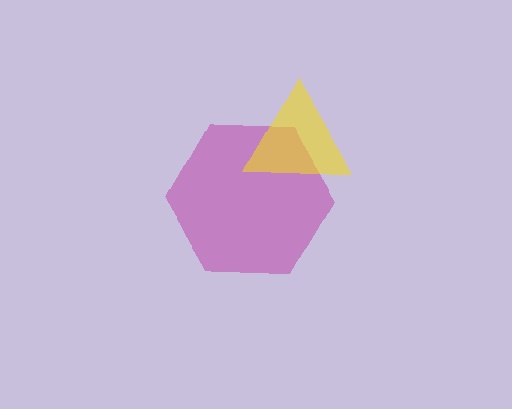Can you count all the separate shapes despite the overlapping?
Yes, there are 2 separate shapes.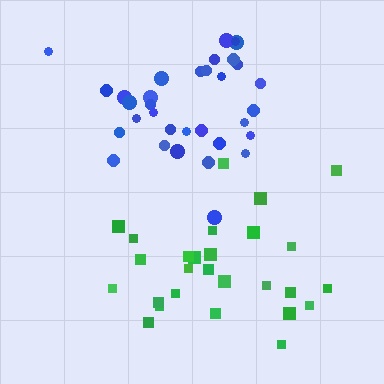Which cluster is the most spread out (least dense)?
Green.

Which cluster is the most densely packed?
Blue.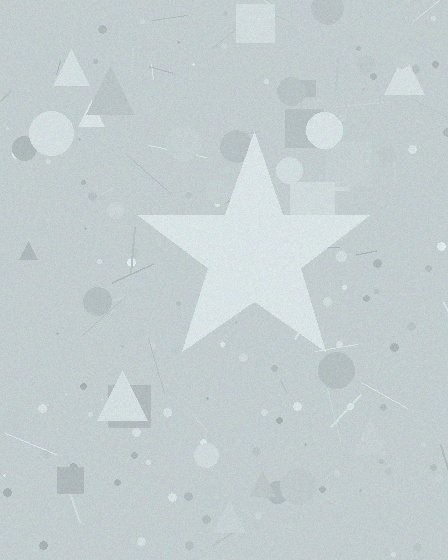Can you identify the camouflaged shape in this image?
The camouflaged shape is a star.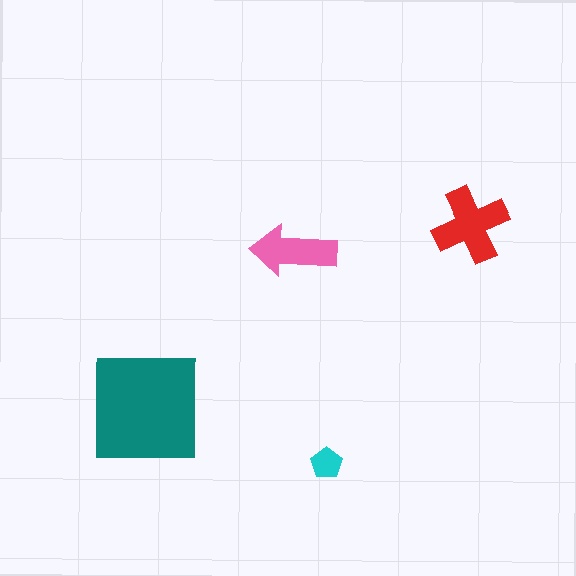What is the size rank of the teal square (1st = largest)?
1st.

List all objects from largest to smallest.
The teal square, the red cross, the pink arrow, the cyan pentagon.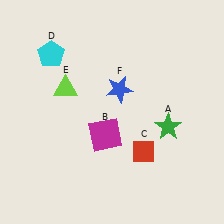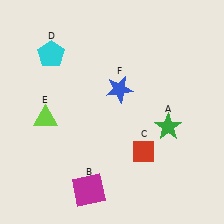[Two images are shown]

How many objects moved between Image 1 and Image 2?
2 objects moved between the two images.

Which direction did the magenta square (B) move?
The magenta square (B) moved down.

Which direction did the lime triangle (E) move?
The lime triangle (E) moved down.